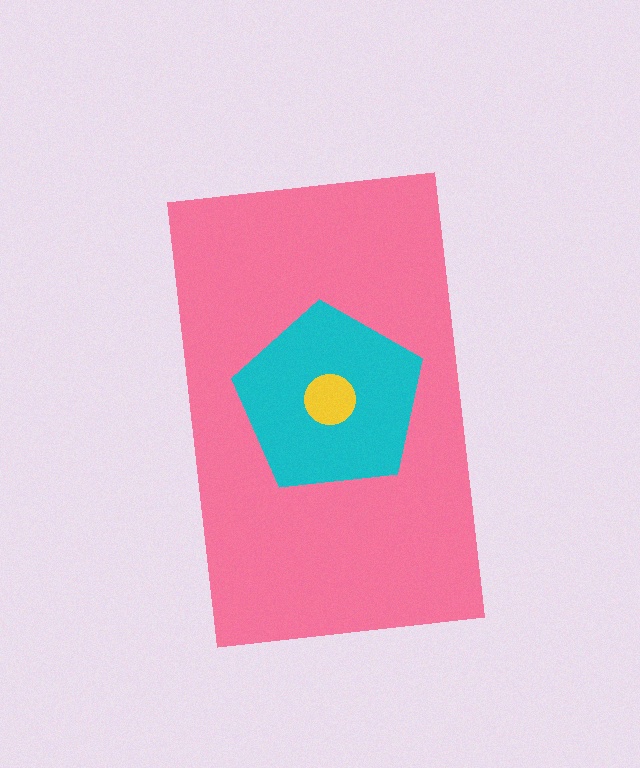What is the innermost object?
The yellow circle.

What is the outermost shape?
The pink rectangle.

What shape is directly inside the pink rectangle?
The cyan pentagon.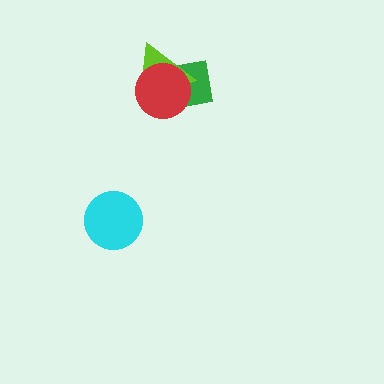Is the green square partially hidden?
Yes, it is partially covered by another shape.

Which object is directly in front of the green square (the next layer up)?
The lime triangle is directly in front of the green square.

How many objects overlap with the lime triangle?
2 objects overlap with the lime triangle.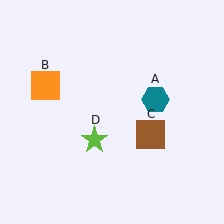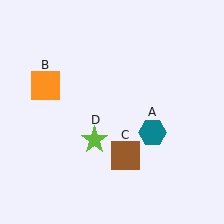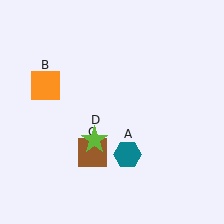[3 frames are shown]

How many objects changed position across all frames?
2 objects changed position: teal hexagon (object A), brown square (object C).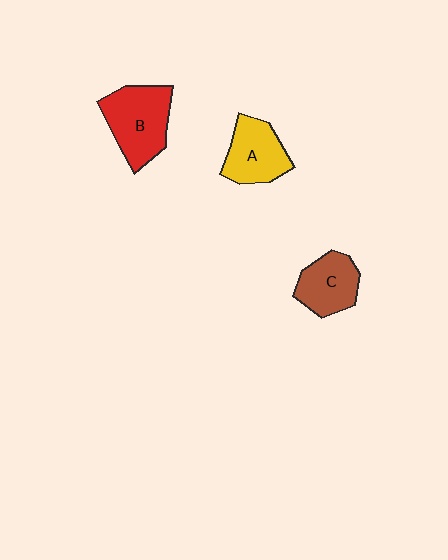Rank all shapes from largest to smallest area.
From largest to smallest: B (red), A (yellow), C (brown).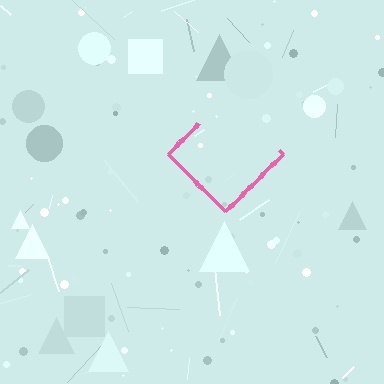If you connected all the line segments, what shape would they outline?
They would outline a diamond.